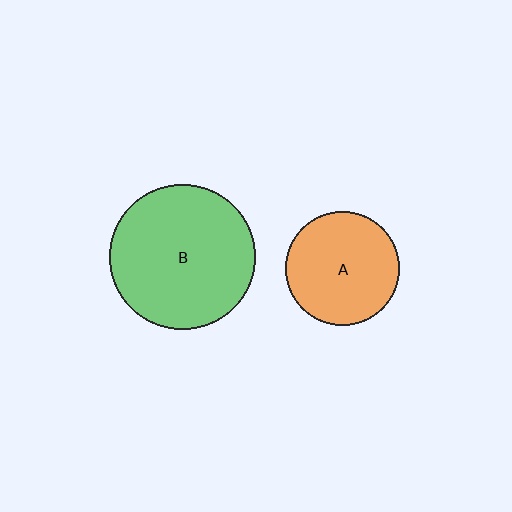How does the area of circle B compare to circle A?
Approximately 1.6 times.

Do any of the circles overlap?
No, none of the circles overlap.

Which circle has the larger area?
Circle B (green).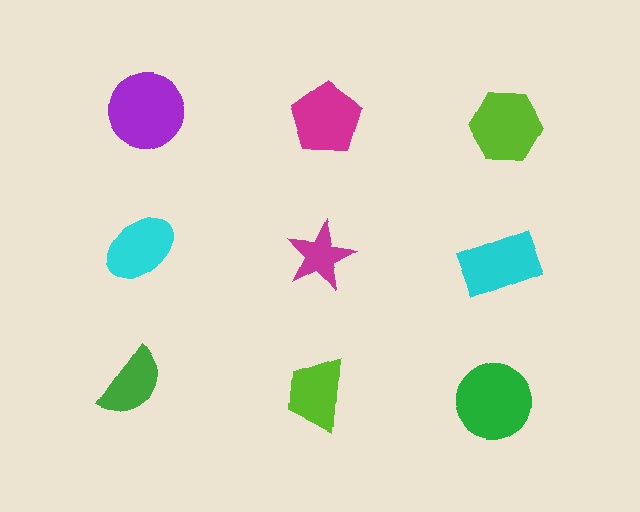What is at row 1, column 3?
A lime hexagon.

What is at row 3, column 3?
A green circle.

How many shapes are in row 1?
3 shapes.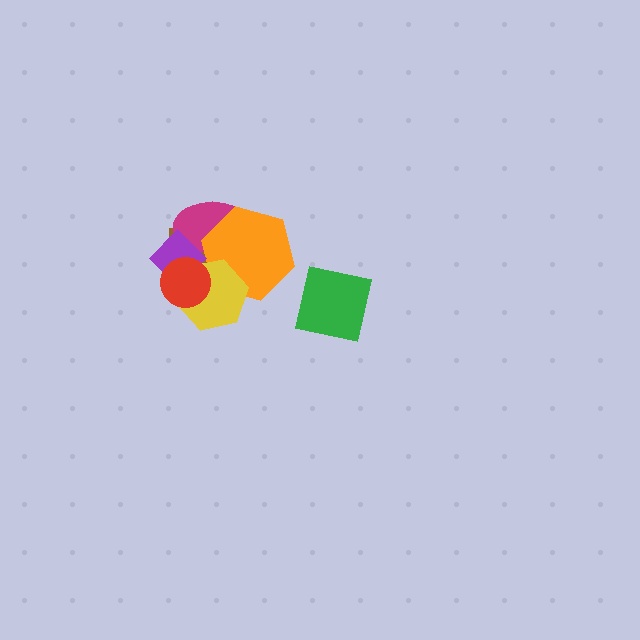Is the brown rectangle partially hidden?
Yes, it is partially covered by another shape.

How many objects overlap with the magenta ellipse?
4 objects overlap with the magenta ellipse.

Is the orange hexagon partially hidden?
Yes, it is partially covered by another shape.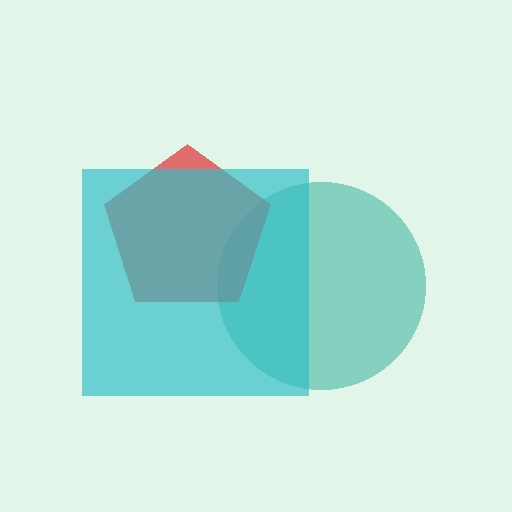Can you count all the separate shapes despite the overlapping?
Yes, there are 3 separate shapes.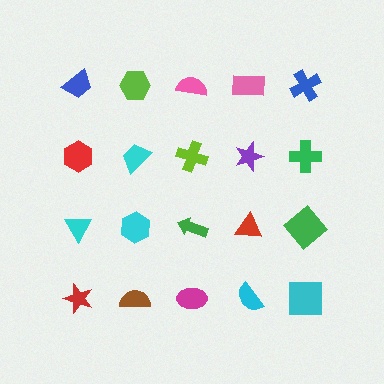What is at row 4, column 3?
A magenta ellipse.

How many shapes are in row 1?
5 shapes.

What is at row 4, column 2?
A brown semicircle.